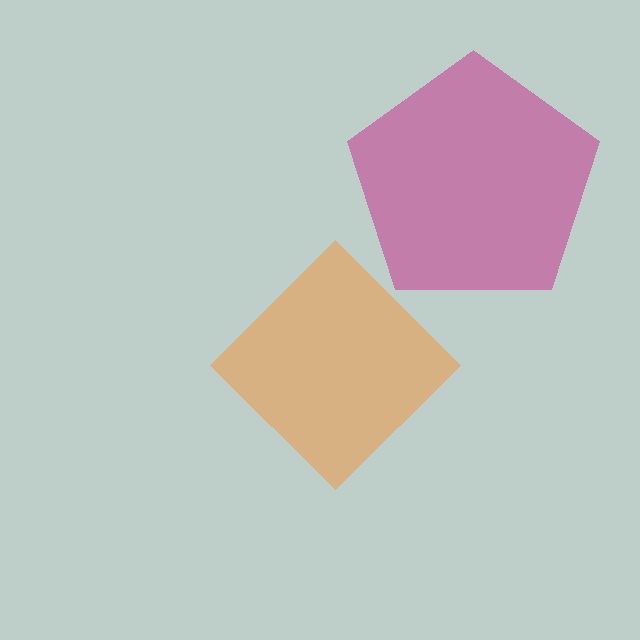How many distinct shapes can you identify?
There are 2 distinct shapes: a magenta pentagon, an orange diamond.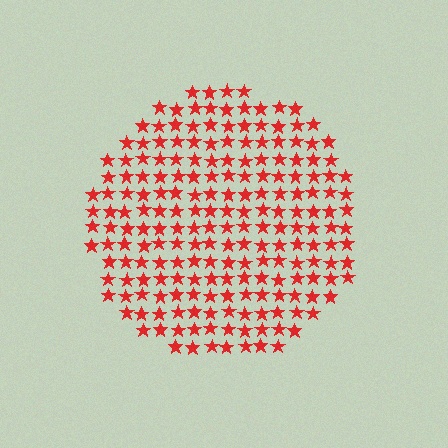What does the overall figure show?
The overall figure shows a circle.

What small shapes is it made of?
It is made of small stars.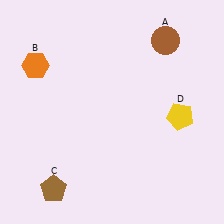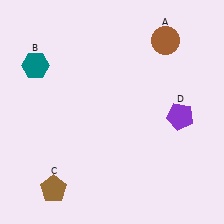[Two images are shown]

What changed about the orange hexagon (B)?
In Image 1, B is orange. In Image 2, it changed to teal.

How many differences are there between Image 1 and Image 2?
There are 2 differences between the two images.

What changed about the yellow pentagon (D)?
In Image 1, D is yellow. In Image 2, it changed to purple.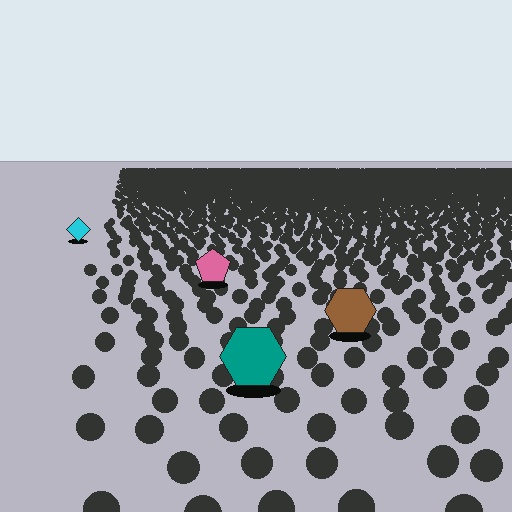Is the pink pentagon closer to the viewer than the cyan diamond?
Yes. The pink pentagon is closer — you can tell from the texture gradient: the ground texture is coarser near it.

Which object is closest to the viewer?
The teal hexagon is closest. The texture marks near it are larger and more spread out.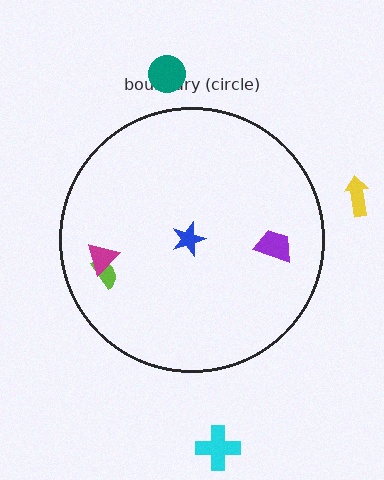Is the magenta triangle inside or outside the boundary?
Inside.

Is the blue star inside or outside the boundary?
Inside.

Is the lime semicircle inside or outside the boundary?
Inside.